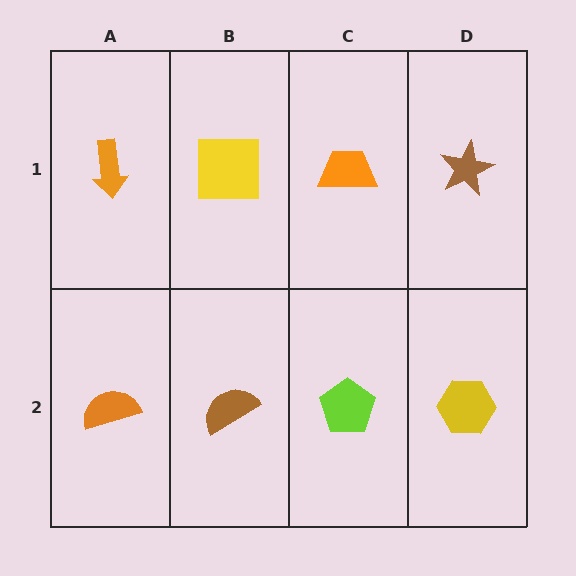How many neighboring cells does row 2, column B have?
3.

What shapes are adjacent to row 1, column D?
A yellow hexagon (row 2, column D), an orange trapezoid (row 1, column C).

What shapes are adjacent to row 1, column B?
A brown semicircle (row 2, column B), an orange arrow (row 1, column A), an orange trapezoid (row 1, column C).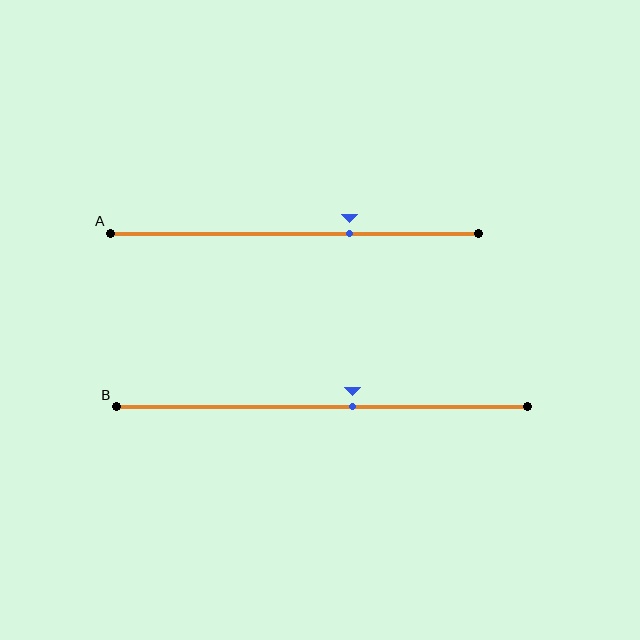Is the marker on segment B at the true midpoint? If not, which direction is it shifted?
No, the marker on segment B is shifted to the right by about 8% of the segment length.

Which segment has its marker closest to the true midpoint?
Segment B has its marker closest to the true midpoint.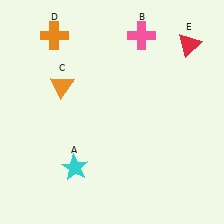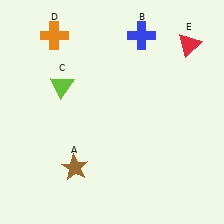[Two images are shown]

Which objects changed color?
A changed from cyan to brown. B changed from pink to blue. C changed from orange to lime.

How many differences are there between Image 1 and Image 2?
There are 3 differences between the two images.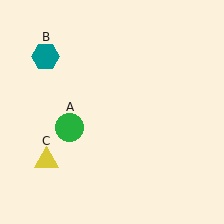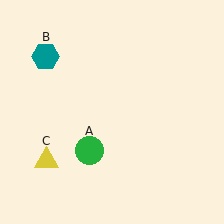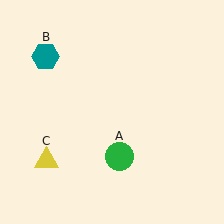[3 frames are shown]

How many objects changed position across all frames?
1 object changed position: green circle (object A).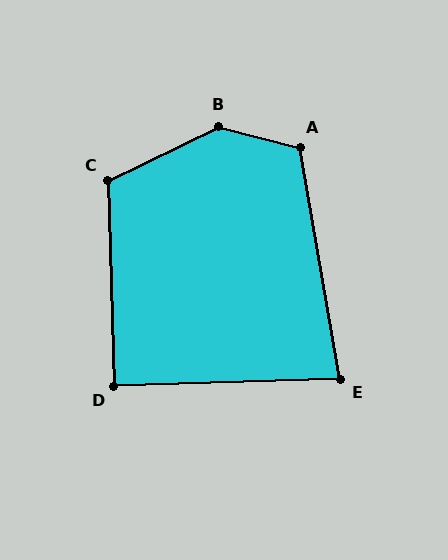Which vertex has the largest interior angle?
B, at approximately 140 degrees.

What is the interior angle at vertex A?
Approximately 114 degrees (obtuse).